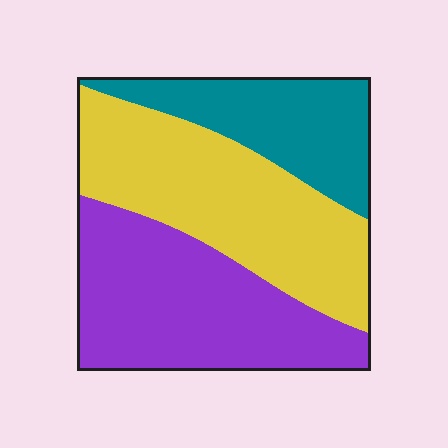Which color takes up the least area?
Teal, at roughly 25%.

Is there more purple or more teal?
Purple.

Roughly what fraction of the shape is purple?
Purple takes up about three eighths (3/8) of the shape.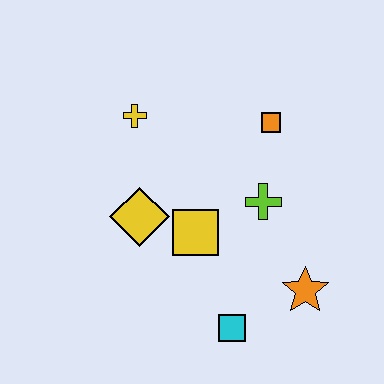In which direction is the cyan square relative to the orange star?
The cyan square is to the left of the orange star.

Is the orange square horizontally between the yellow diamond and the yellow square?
No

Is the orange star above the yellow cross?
No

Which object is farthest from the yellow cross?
The orange star is farthest from the yellow cross.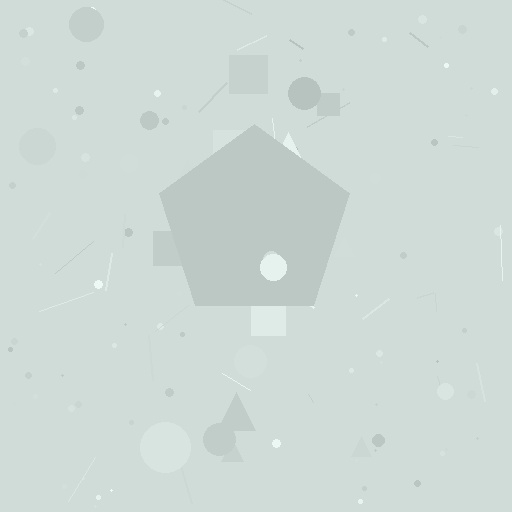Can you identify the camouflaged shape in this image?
The camouflaged shape is a pentagon.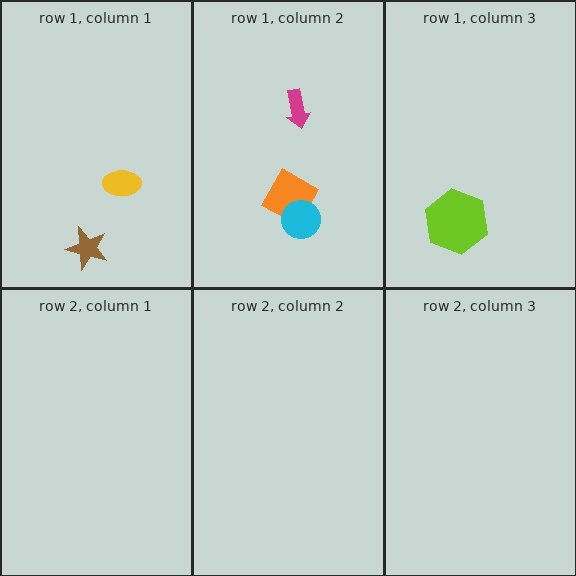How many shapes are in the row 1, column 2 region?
3.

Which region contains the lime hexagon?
The row 1, column 3 region.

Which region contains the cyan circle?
The row 1, column 2 region.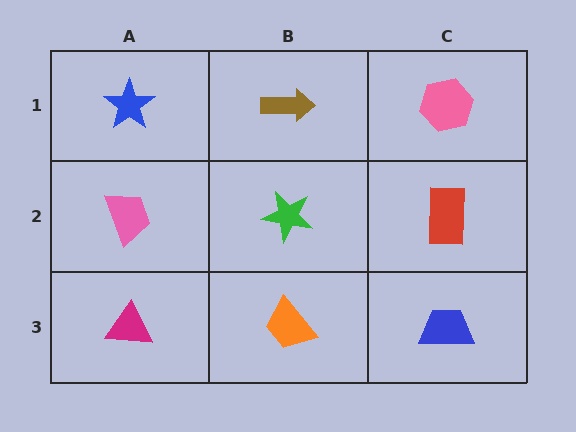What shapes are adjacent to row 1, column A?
A pink trapezoid (row 2, column A), a brown arrow (row 1, column B).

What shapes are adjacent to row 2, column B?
A brown arrow (row 1, column B), an orange trapezoid (row 3, column B), a pink trapezoid (row 2, column A), a red rectangle (row 2, column C).